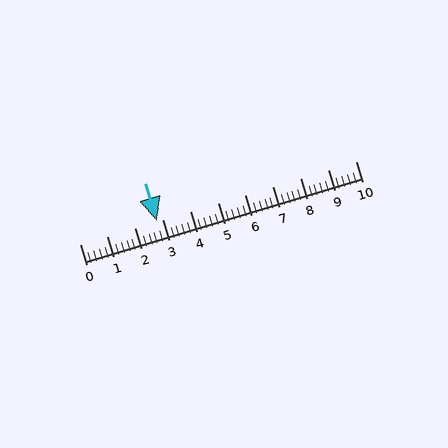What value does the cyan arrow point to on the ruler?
The cyan arrow points to approximately 2.8.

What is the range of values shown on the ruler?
The ruler shows values from 0 to 10.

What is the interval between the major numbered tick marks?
The major tick marks are spaced 1 units apart.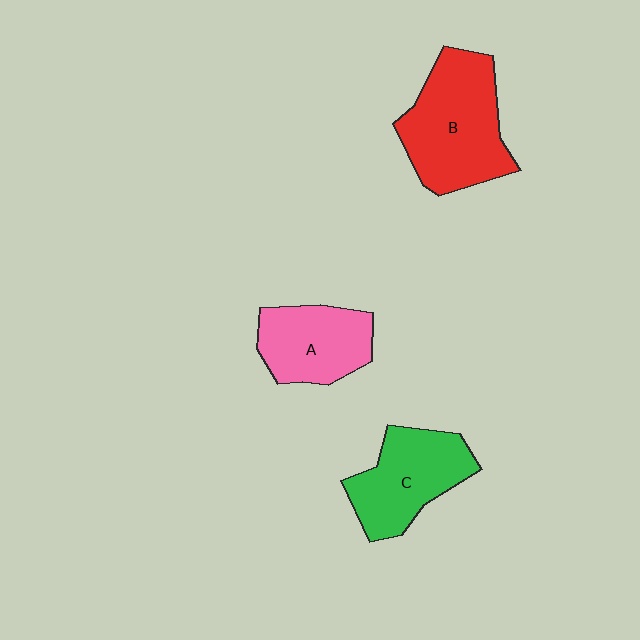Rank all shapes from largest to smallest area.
From largest to smallest: B (red), C (green), A (pink).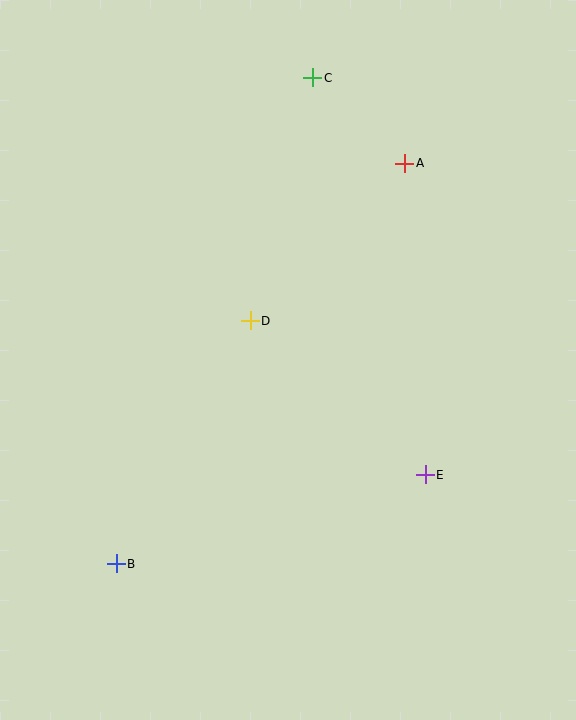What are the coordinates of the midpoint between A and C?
The midpoint between A and C is at (359, 120).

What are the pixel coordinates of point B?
Point B is at (116, 564).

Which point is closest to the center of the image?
Point D at (250, 321) is closest to the center.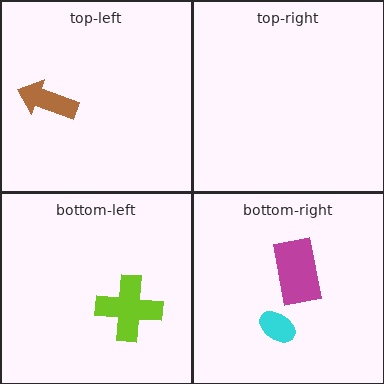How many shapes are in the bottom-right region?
2.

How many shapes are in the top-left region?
1.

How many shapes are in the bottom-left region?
1.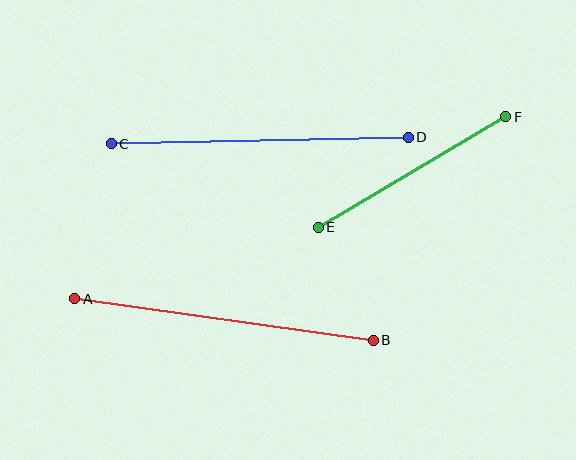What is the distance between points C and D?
The distance is approximately 297 pixels.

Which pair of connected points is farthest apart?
Points A and B are farthest apart.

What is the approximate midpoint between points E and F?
The midpoint is at approximately (412, 172) pixels.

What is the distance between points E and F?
The distance is approximately 218 pixels.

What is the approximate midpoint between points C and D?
The midpoint is at approximately (260, 141) pixels.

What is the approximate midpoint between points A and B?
The midpoint is at approximately (224, 319) pixels.